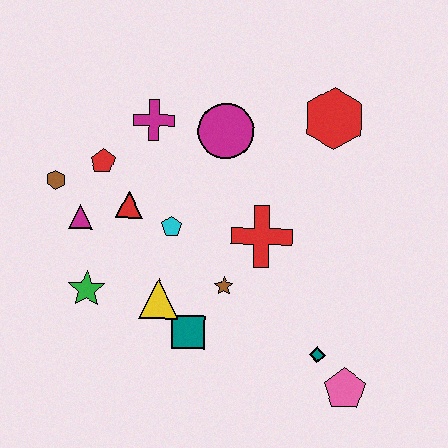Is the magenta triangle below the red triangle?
Yes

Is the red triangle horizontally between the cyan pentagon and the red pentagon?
Yes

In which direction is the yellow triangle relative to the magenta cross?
The yellow triangle is below the magenta cross.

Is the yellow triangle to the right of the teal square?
No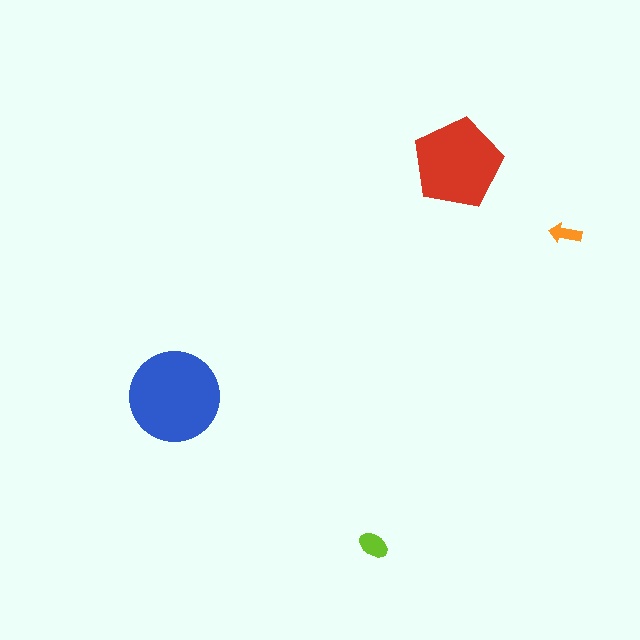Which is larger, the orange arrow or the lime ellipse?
The lime ellipse.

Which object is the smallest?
The orange arrow.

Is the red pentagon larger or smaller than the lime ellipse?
Larger.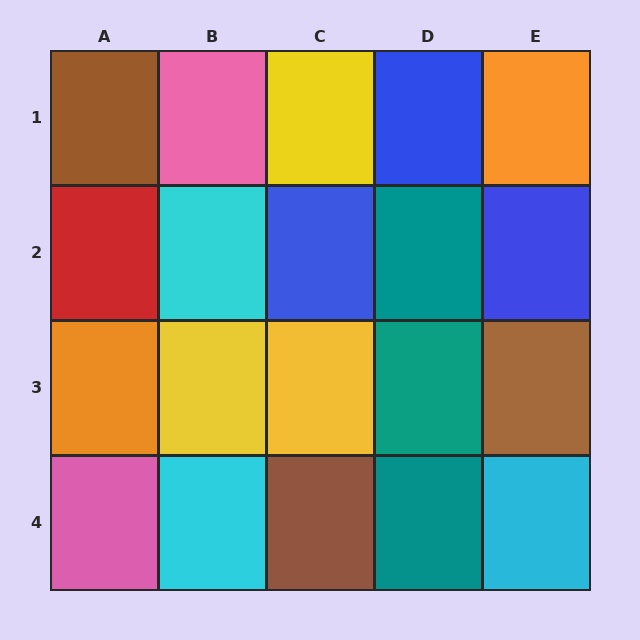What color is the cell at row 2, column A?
Red.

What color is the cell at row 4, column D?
Teal.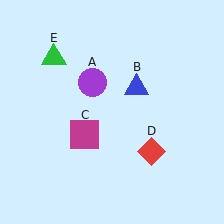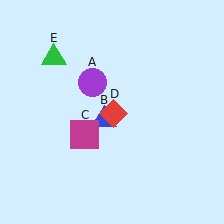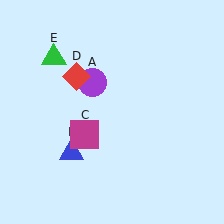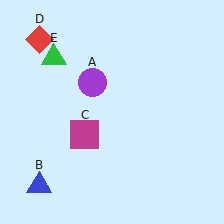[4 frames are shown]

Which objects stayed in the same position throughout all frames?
Purple circle (object A) and magenta square (object C) and green triangle (object E) remained stationary.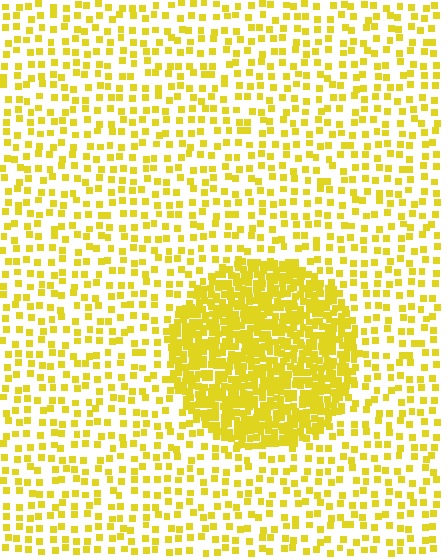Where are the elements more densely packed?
The elements are more densely packed inside the circle boundary.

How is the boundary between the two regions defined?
The boundary is defined by a change in element density (approximately 3.2x ratio). All elements are the same color, size, and shape.